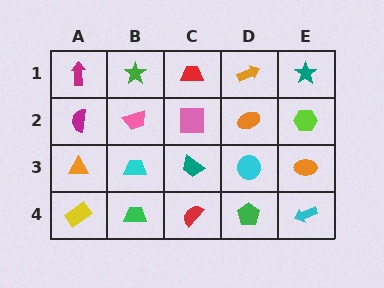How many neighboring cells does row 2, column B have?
4.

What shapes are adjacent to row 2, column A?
A magenta arrow (row 1, column A), an orange triangle (row 3, column A), a pink trapezoid (row 2, column B).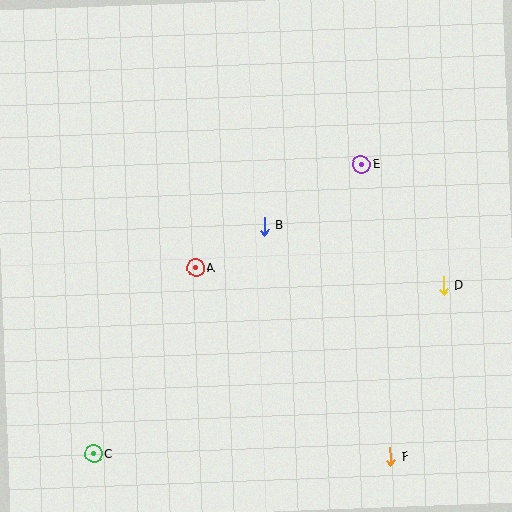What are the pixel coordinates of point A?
Point A is at (196, 268).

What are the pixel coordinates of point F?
Point F is at (390, 457).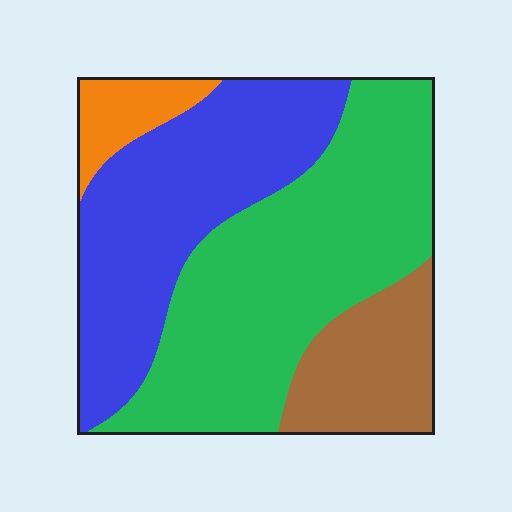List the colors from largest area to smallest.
From largest to smallest: green, blue, brown, orange.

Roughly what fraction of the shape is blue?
Blue covers 34% of the shape.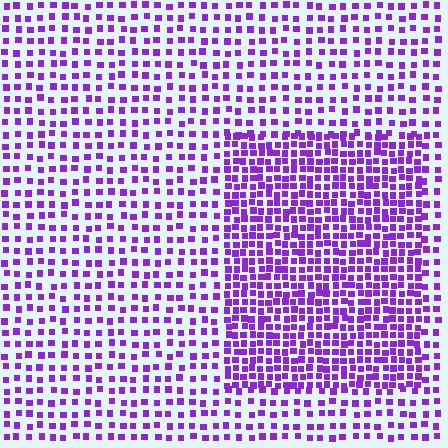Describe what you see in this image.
The image contains small purple elements arranged at two different densities. A rectangle-shaped region is visible where the elements are more densely packed than the surrounding area.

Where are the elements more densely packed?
The elements are more densely packed inside the rectangle boundary.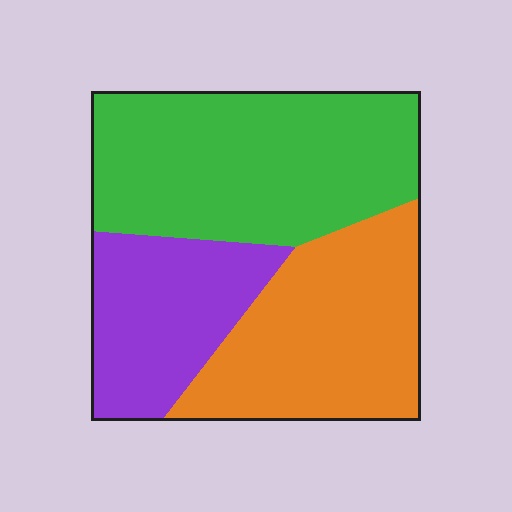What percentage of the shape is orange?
Orange takes up about one third (1/3) of the shape.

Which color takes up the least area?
Purple, at roughly 25%.